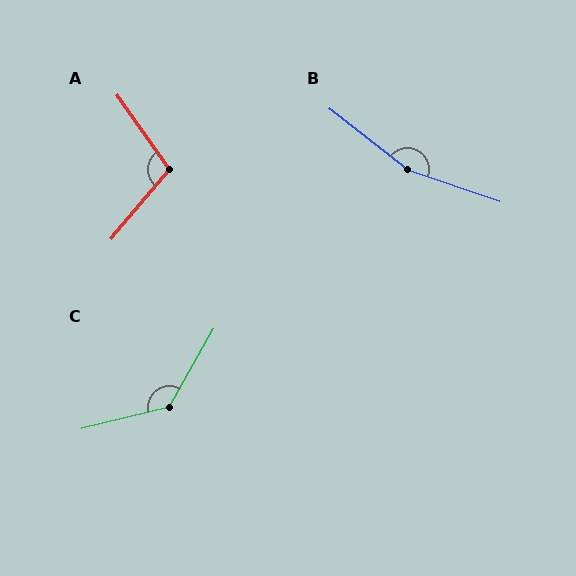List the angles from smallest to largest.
A (105°), C (133°), B (161°).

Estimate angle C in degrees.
Approximately 133 degrees.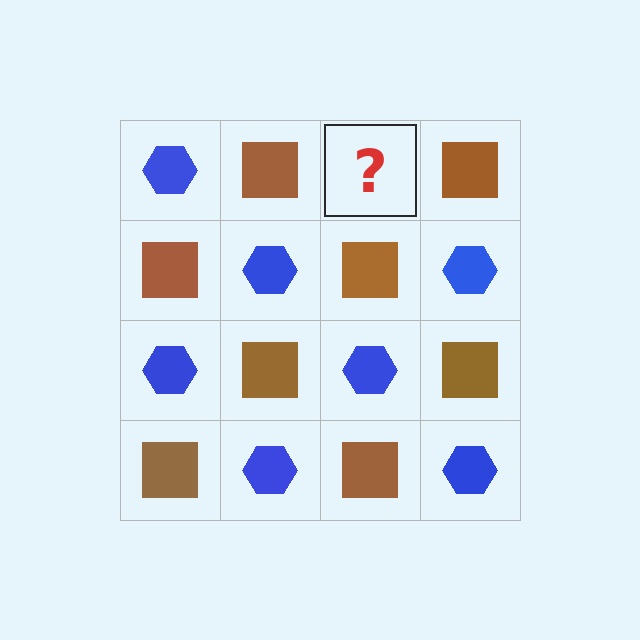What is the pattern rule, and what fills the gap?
The rule is that it alternates blue hexagon and brown square in a checkerboard pattern. The gap should be filled with a blue hexagon.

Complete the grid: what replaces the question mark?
The question mark should be replaced with a blue hexagon.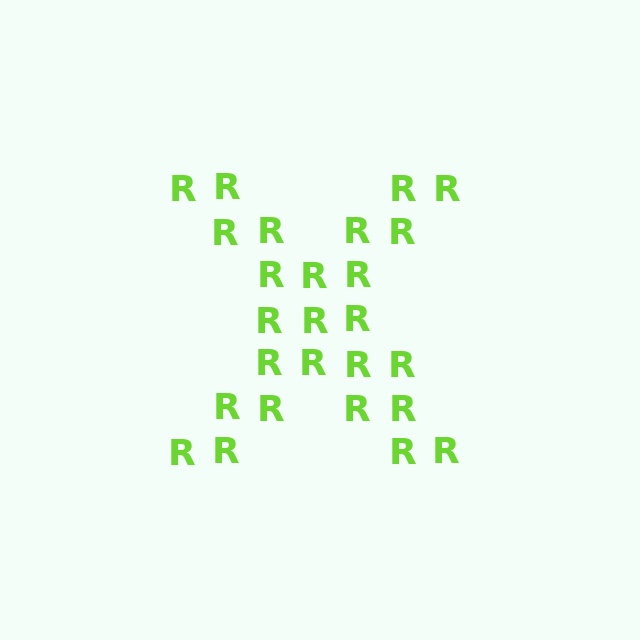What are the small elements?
The small elements are letter R's.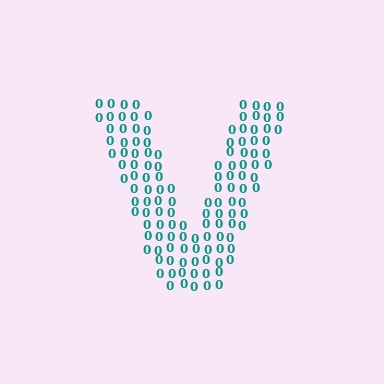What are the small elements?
The small elements are digit 0's.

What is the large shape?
The large shape is the letter V.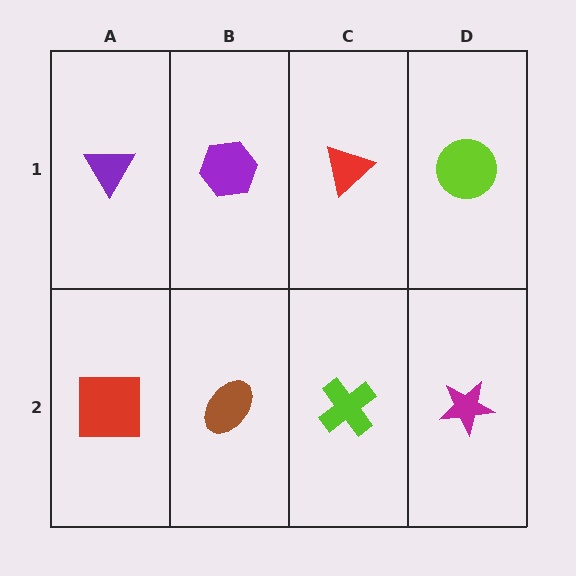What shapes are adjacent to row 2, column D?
A lime circle (row 1, column D), a lime cross (row 2, column C).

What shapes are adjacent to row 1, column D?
A magenta star (row 2, column D), a red triangle (row 1, column C).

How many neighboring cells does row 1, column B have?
3.